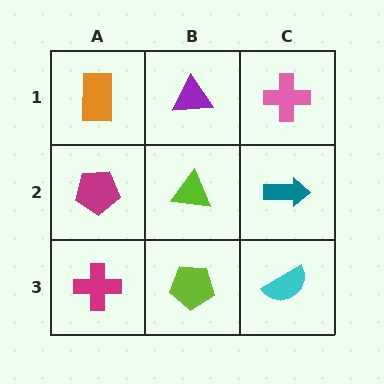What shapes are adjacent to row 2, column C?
A pink cross (row 1, column C), a cyan semicircle (row 3, column C), a lime triangle (row 2, column B).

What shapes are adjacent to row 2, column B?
A purple triangle (row 1, column B), a lime pentagon (row 3, column B), a magenta pentagon (row 2, column A), a teal arrow (row 2, column C).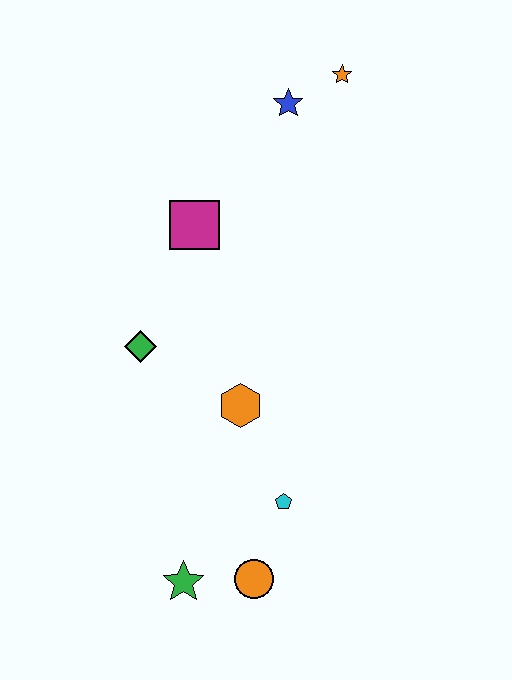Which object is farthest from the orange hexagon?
The orange star is farthest from the orange hexagon.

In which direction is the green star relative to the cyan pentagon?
The green star is to the left of the cyan pentagon.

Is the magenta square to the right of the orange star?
No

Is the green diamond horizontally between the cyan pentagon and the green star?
No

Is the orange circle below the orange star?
Yes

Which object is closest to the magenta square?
The green diamond is closest to the magenta square.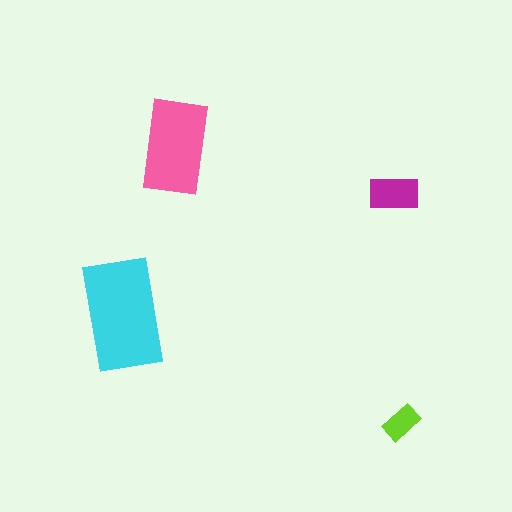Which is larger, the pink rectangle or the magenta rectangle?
The pink one.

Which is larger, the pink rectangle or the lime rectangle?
The pink one.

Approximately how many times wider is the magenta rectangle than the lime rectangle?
About 1.5 times wider.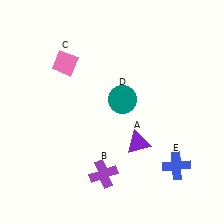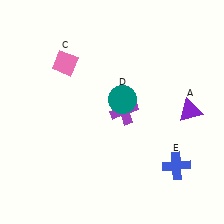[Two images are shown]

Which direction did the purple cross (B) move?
The purple cross (B) moved up.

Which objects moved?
The objects that moved are: the purple triangle (A), the purple cross (B).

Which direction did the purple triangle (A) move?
The purple triangle (A) moved right.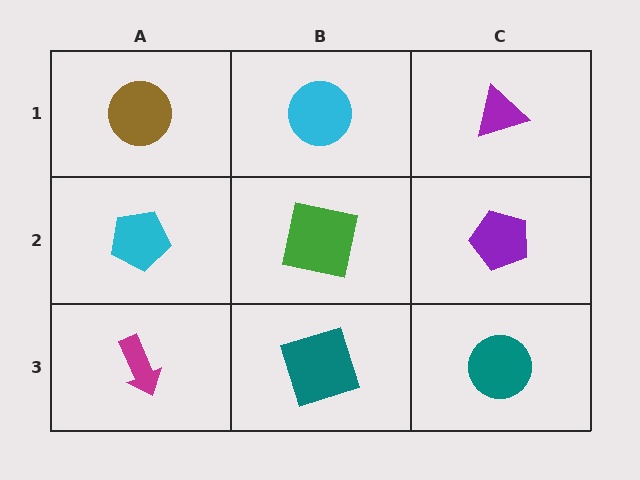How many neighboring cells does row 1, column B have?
3.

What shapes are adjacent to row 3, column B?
A green square (row 2, column B), a magenta arrow (row 3, column A), a teal circle (row 3, column C).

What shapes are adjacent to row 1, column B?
A green square (row 2, column B), a brown circle (row 1, column A), a purple triangle (row 1, column C).